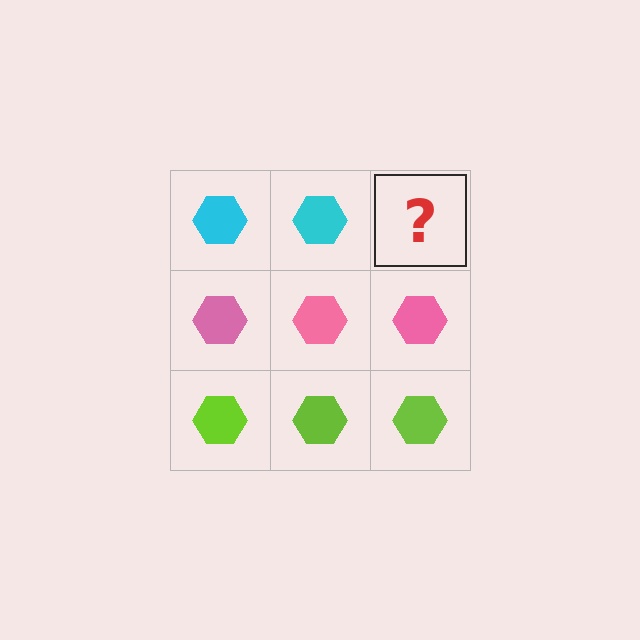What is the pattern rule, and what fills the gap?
The rule is that each row has a consistent color. The gap should be filled with a cyan hexagon.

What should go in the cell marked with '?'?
The missing cell should contain a cyan hexagon.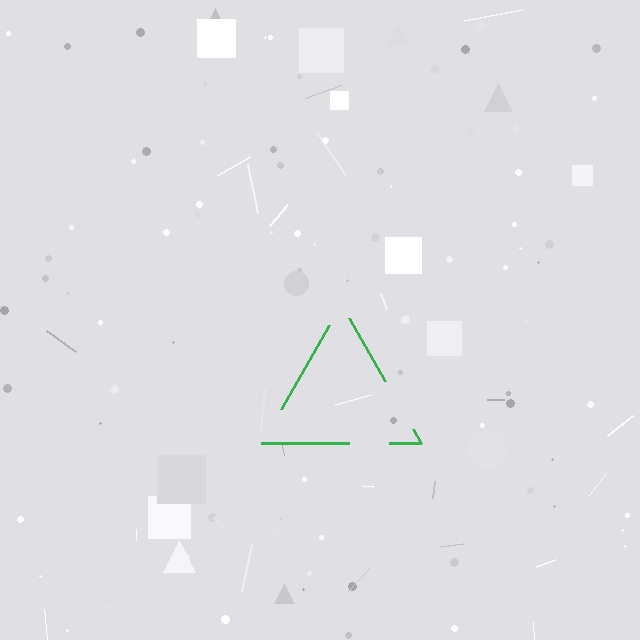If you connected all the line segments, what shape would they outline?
They would outline a triangle.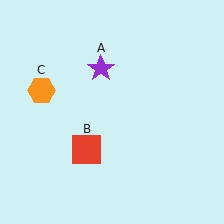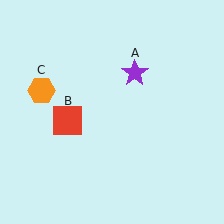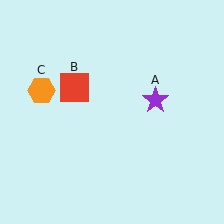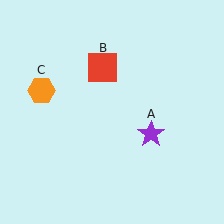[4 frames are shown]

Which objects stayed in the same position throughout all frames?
Orange hexagon (object C) remained stationary.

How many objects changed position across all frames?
2 objects changed position: purple star (object A), red square (object B).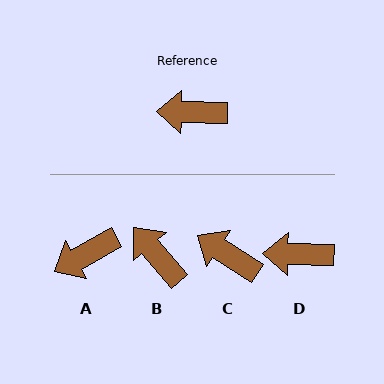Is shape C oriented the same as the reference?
No, it is off by about 32 degrees.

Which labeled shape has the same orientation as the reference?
D.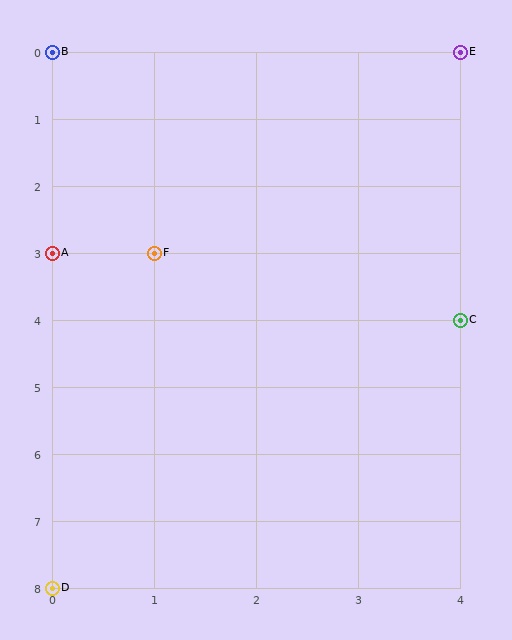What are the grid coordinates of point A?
Point A is at grid coordinates (0, 3).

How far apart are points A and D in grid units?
Points A and D are 5 rows apart.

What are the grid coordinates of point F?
Point F is at grid coordinates (1, 3).